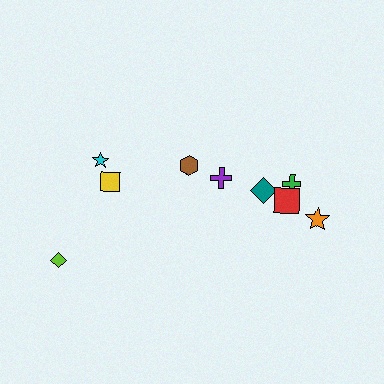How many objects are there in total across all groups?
There are 9 objects.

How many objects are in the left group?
There are 3 objects.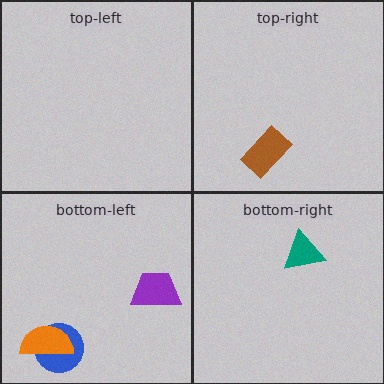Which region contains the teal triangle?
The bottom-right region.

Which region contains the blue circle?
The bottom-left region.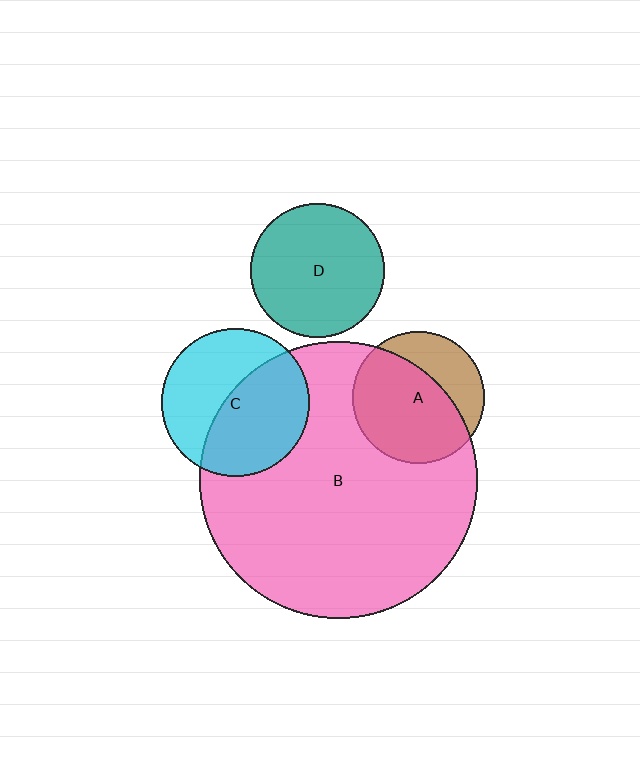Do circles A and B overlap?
Yes.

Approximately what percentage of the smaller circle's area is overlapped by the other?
Approximately 70%.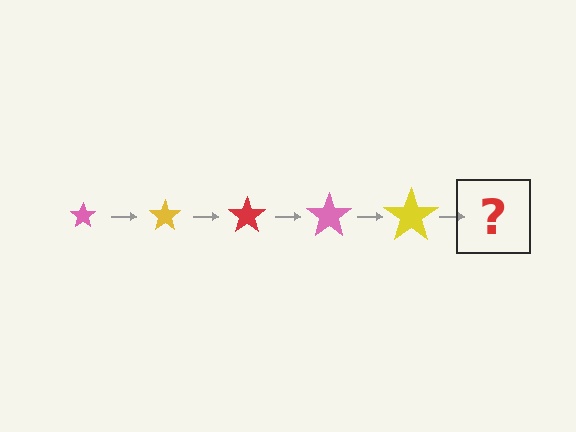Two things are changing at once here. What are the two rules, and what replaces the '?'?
The two rules are that the star grows larger each step and the color cycles through pink, yellow, and red. The '?' should be a red star, larger than the previous one.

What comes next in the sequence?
The next element should be a red star, larger than the previous one.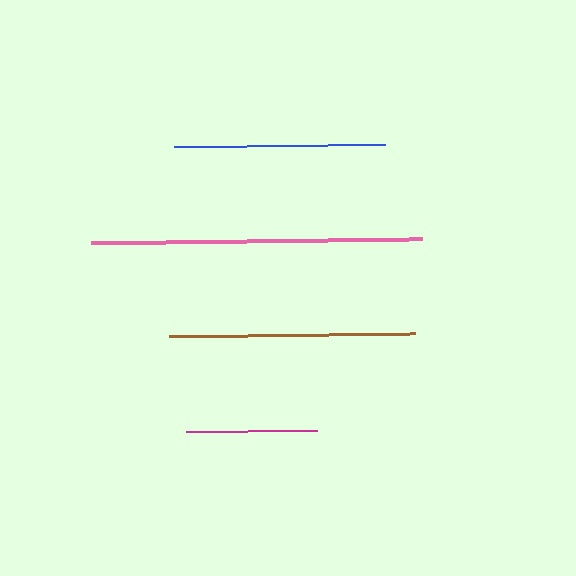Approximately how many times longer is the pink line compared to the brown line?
The pink line is approximately 1.3 times the length of the brown line.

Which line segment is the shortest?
The magenta line is the shortest at approximately 132 pixels.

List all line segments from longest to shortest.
From longest to shortest: pink, brown, blue, magenta.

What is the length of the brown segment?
The brown segment is approximately 246 pixels long.